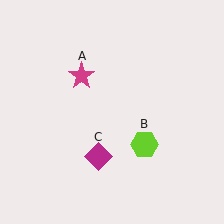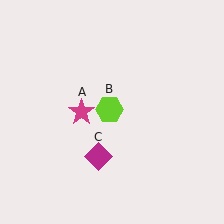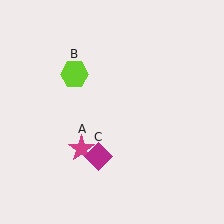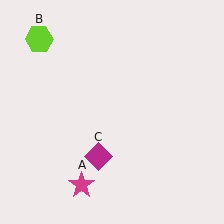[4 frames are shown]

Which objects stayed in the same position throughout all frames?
Magenta diamond (object C) remained stationary.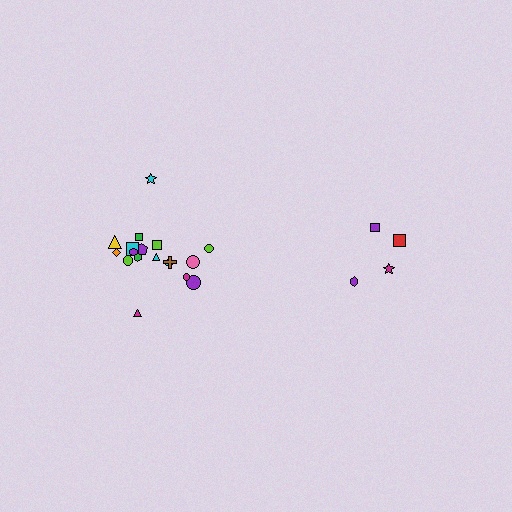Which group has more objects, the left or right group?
The left group.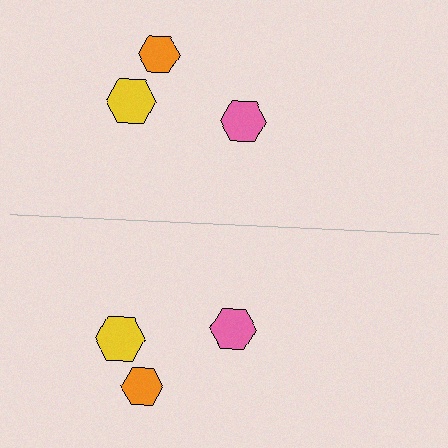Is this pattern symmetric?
Yes, this pattern has bilateral (reflection) symmetry.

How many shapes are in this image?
There are 6 shapes in this image.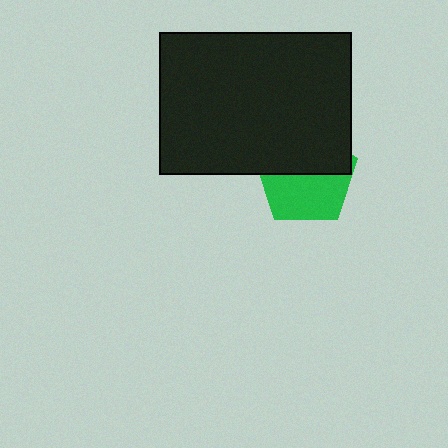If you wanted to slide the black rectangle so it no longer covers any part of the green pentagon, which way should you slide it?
Slide it up — that is the most direct way to separate the two shapes.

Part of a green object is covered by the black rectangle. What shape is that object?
It is a pentagon.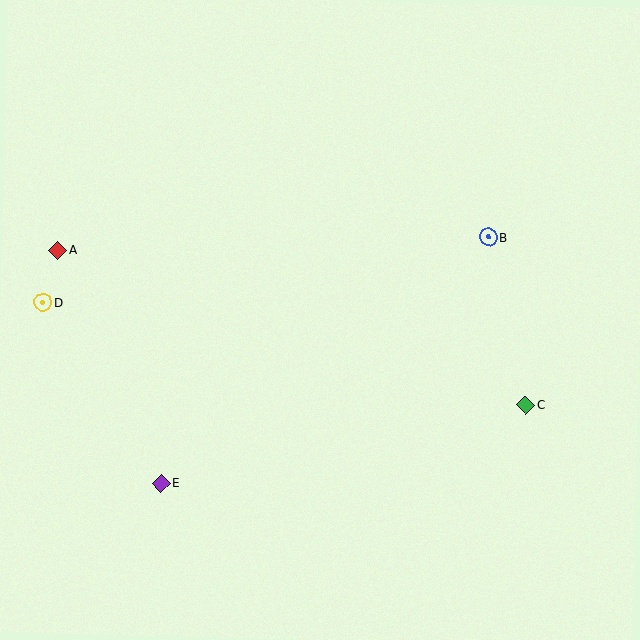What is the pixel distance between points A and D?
The distance between A and D is 54 pixels.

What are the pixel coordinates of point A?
Point A is at (58, 250).